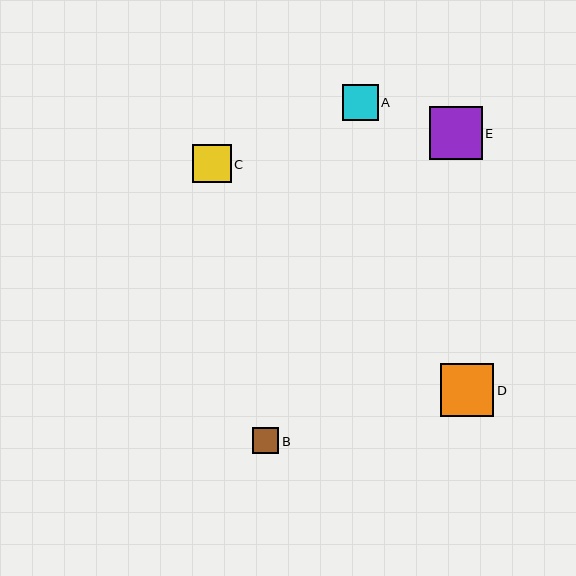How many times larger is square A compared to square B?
Square A is approximately 1.4 times the size of square B.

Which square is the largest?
Square D is the largest with a size of approximately 53 pixels.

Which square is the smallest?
Square B is the smallest with a size of approximately 26 pixels.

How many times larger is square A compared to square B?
Square A is approximately 1.4 times the size of square B.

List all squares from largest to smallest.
From largest to smallest: D, E, C, A, B.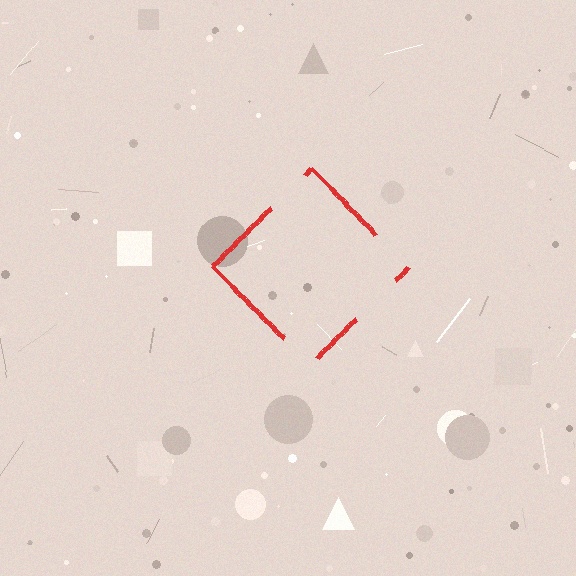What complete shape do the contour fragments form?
The contour fragments form a diamond.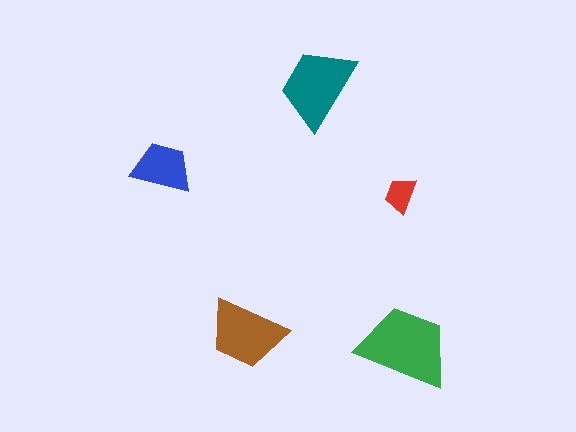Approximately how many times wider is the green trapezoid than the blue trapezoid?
About 1.5 times wider.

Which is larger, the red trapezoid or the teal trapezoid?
The teal one.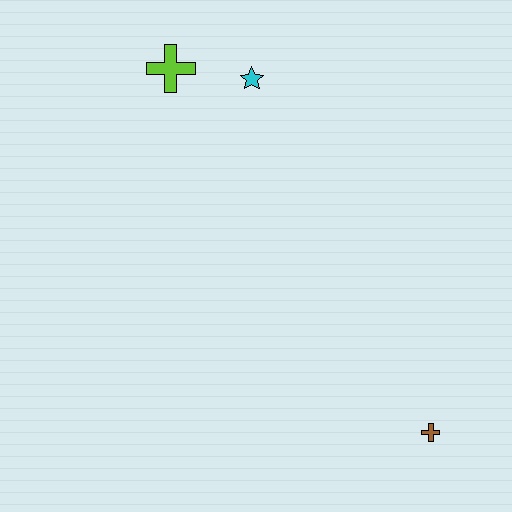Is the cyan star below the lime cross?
Yes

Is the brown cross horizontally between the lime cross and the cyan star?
No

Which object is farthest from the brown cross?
The lime cross is farthest from the brown cross.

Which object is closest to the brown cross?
The cyan star is closest to the brown cross.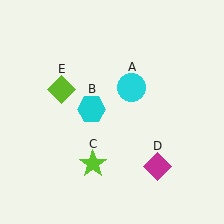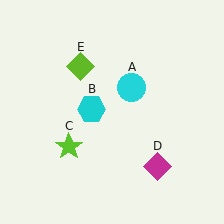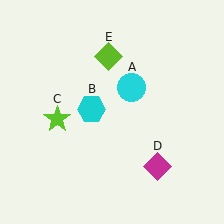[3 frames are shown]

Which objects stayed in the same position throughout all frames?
Cyan circle (object A) and cyan hexagon (object B) and magenta diamond (object D) remained stationary.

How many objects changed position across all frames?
2 objects changed position: lime star (object C), lime diamond (object E).